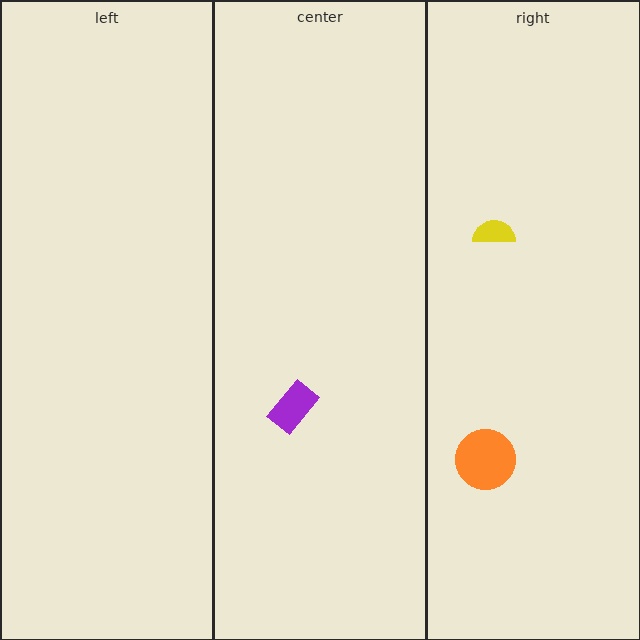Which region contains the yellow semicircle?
The right region.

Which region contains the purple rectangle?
The center region.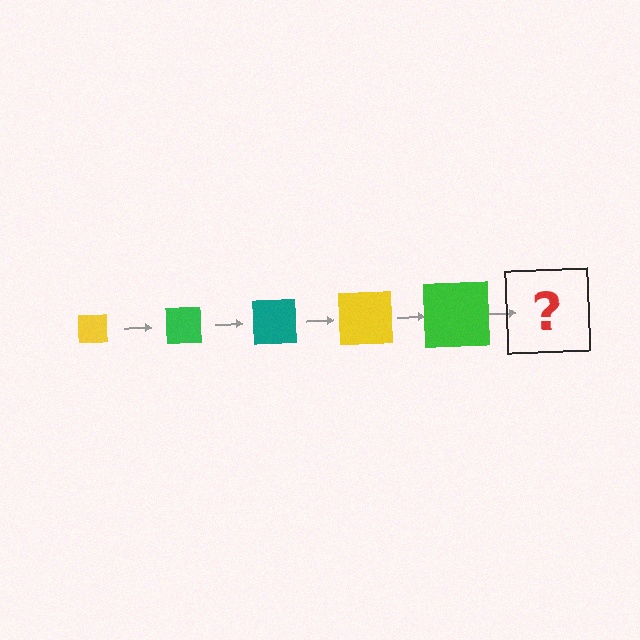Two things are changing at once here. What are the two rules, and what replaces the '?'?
The two rules are that the square grows larger each step and the color cycles through yellow, green, and teal. The '?' should be a teal square, larger than the previous one.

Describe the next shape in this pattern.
It should be a teal square, larger than the previous one.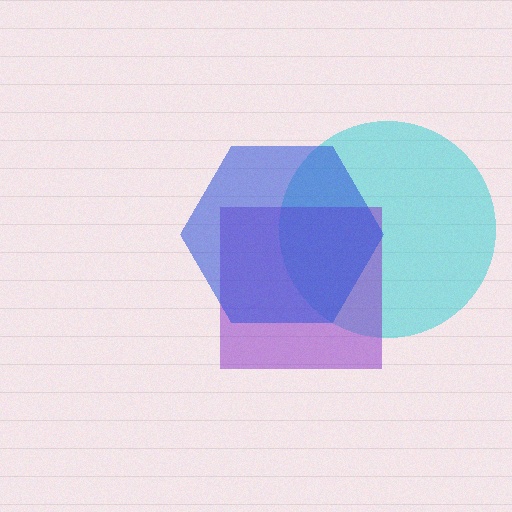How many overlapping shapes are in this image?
There are 3 overlapping shapes in the image.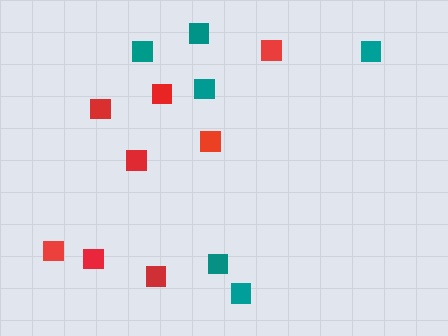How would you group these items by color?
There are 2 groups: one group of red squares (8) and one group of teal squares (6).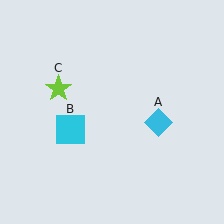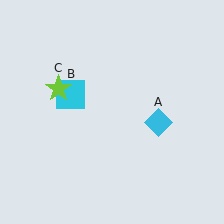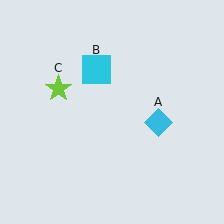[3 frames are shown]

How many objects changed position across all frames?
1 object changed position: cyan square (object B).